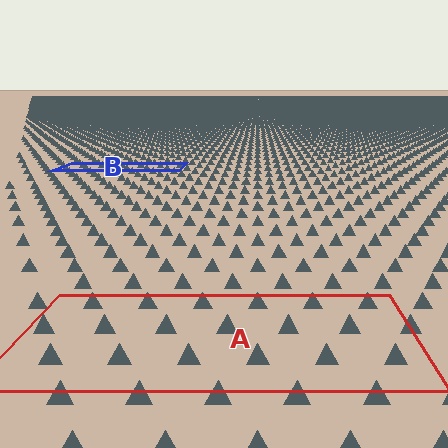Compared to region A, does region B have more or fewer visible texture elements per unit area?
Region B has more texture elements per unit area — they are packed more densely because it is farther away.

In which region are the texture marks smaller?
The texture marks are smaller in region B, because it is farther away.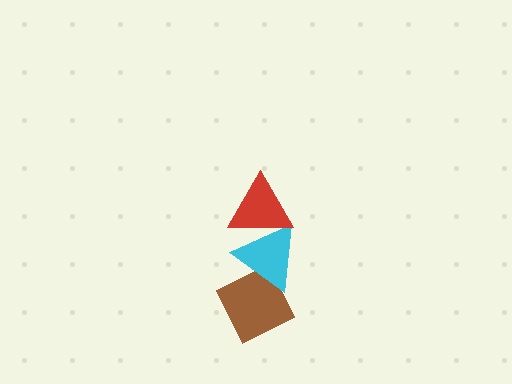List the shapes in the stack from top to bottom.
From top to bottom: the red triangle, the cyan triangle, the brown diamond.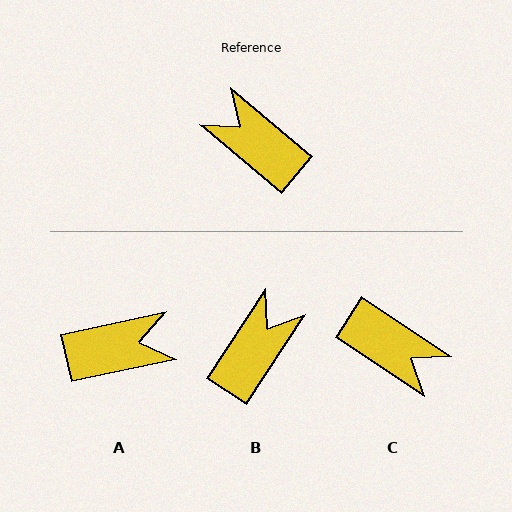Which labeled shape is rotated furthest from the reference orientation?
C, about 173 degrees away.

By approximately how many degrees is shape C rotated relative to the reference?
Approximately 173 degrees clockwise.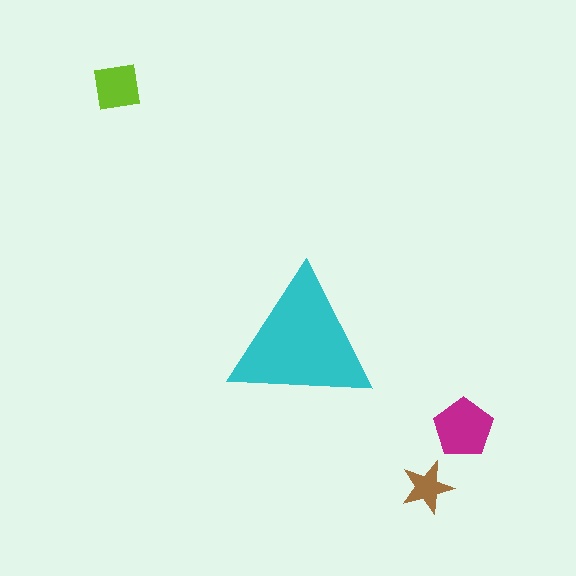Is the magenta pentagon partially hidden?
No, the magenta pentagon is fully visible.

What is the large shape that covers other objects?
A cyan triangle.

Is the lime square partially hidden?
No, the lime square is fully visible.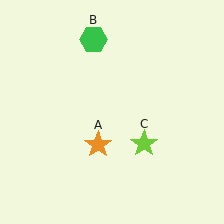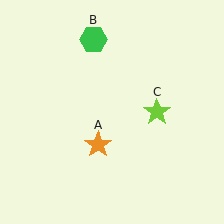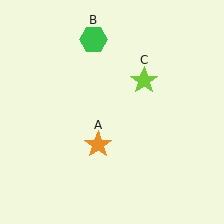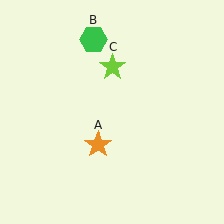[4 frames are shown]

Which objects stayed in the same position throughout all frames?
Orange star (object A) and green hexagon (object B) remained stationary.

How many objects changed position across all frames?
1 object changed position: lime star (object C).